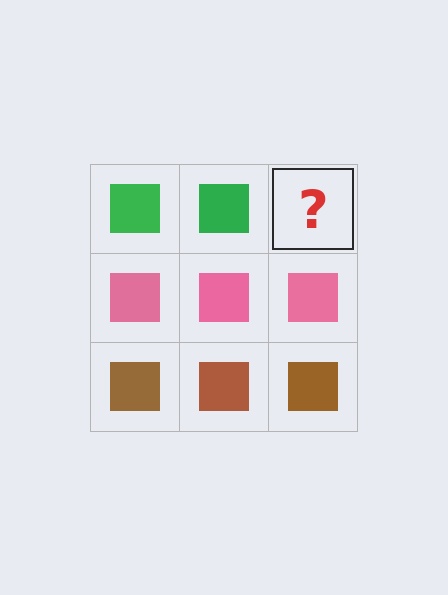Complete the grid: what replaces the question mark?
The question mark should be replaced with a green square.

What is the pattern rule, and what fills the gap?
The rule is that each row has a consistent color. The gap should be filled with a green square.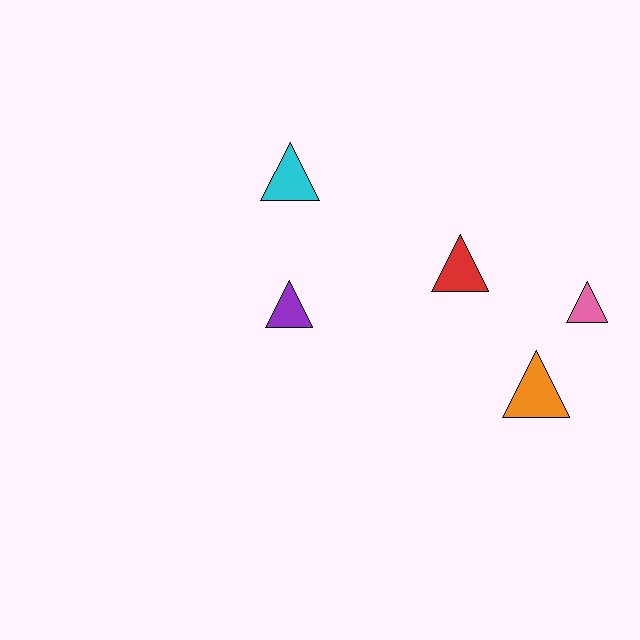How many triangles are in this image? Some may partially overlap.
There are 5 triangles.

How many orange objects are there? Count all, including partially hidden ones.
There is 1 orange object.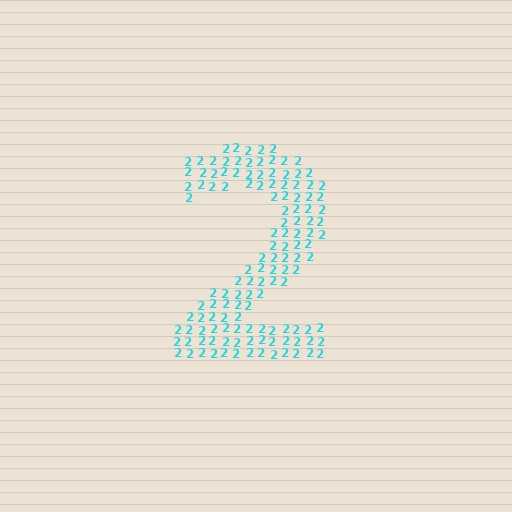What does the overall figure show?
The overall figure shows the digit 2.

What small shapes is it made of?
It is made of small digit 2's.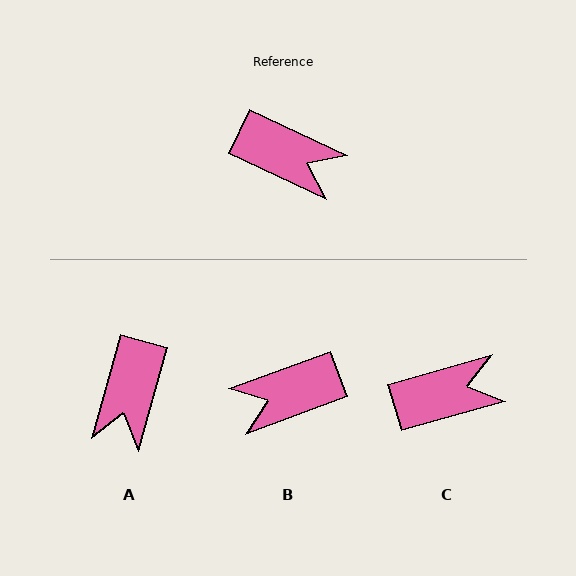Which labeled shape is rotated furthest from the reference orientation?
B, about 134 degrees away.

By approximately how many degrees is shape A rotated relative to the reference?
Approximately 81 degrees clockwise.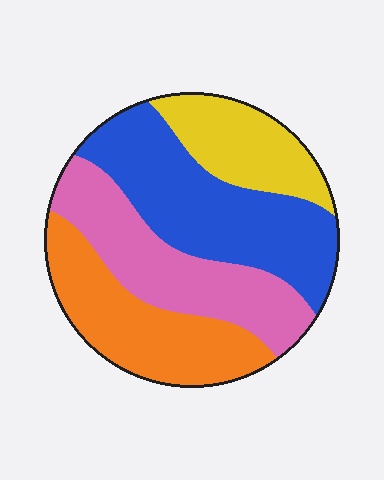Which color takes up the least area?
Yellow, at roughly 15%.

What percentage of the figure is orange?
Orange takes up less than a quarter of the figure.